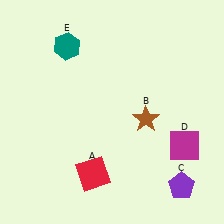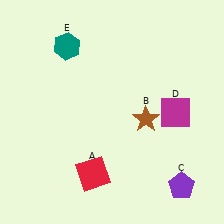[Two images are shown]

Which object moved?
The magenta square (D) moved up.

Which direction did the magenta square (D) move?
The magenta square (D) moved up.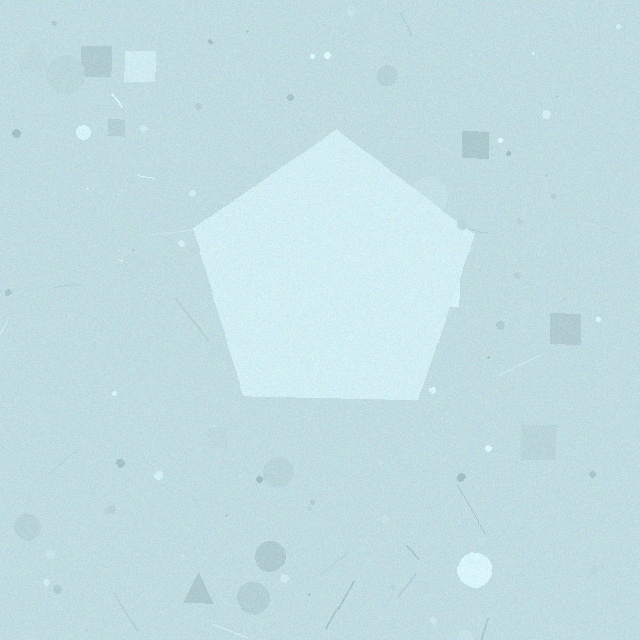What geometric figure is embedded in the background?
A pentagon is embedded in the background.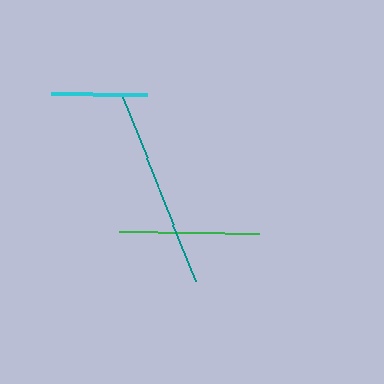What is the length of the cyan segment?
The cyan segment is approximately 96 pixels long.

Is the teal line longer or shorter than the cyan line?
The teal line is longer than the cyan line.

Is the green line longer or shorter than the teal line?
The teal line is longer than the green line.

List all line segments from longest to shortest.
From longest to shortest: teal, green, cyan.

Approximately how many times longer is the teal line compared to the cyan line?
The teal line is approximately 2.0 times the length of the cyan line.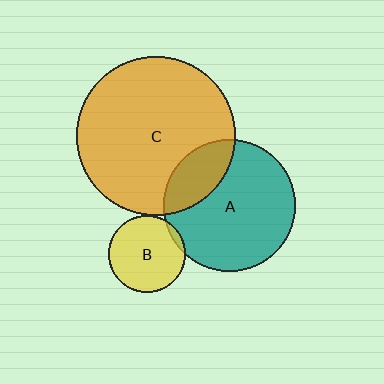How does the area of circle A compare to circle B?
Approximately 3.0 times.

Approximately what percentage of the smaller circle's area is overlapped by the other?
Approximately 25%.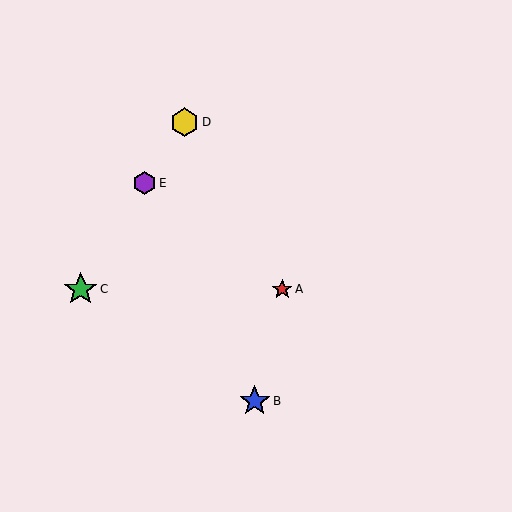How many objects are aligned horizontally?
2 objects (A, C) are aligned horizontally.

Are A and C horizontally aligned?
Yes, both are at y≈289.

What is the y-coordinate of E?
Object E is at y≈183.